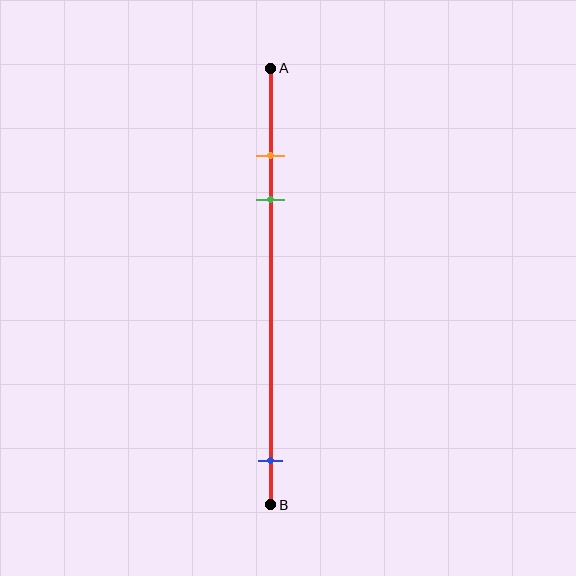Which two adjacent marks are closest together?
The orange and green marks are the closest adjacent pair.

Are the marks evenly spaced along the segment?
No, the marks are not evenly spaced.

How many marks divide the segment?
There are 3 marks dividing the segment.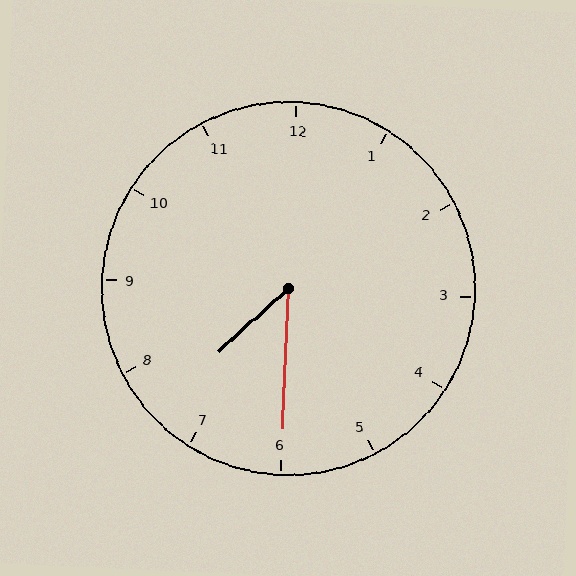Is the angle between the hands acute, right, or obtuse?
It is acute.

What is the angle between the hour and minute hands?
Approximately 45 degrees.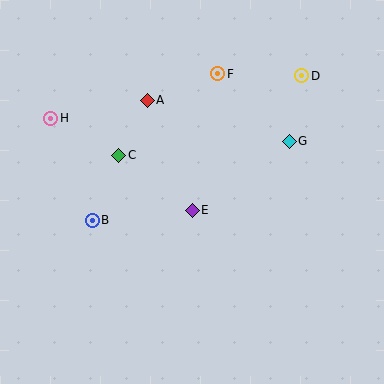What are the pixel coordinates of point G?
Point G is at (289, 141).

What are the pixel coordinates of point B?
Point B is at (92, 220).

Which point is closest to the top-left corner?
Point H is closest to the top-left corner.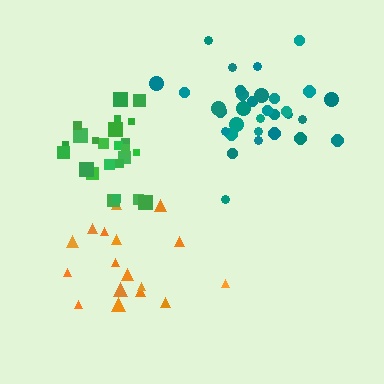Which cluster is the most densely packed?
Green.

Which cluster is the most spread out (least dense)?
Orange.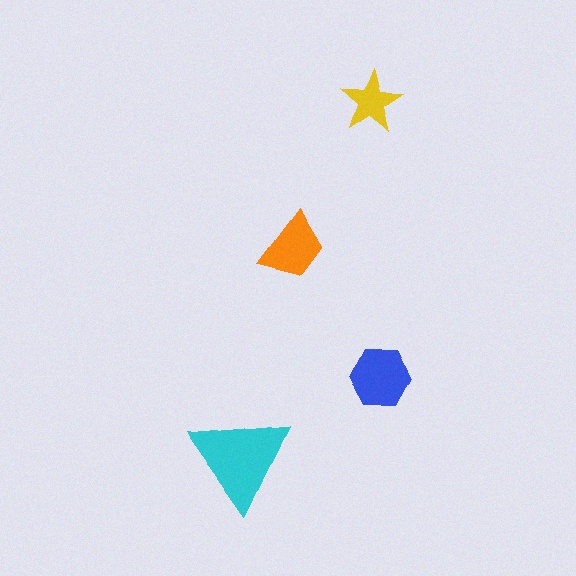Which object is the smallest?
The yellow star.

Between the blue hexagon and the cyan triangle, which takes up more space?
The cyan triangle.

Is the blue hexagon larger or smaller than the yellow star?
Larger.